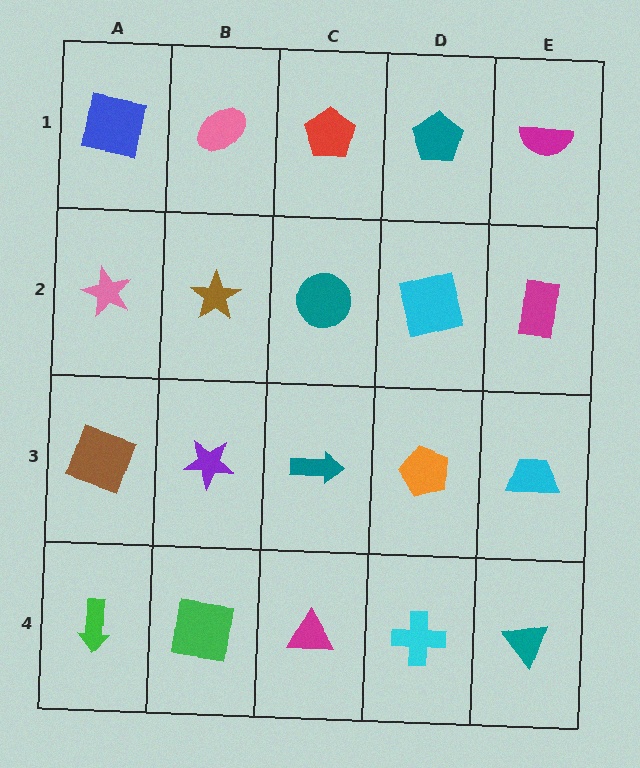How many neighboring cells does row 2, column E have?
3.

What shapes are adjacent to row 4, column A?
A brown square (row 3, column A), a green square (row 4, column B).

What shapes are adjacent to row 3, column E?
A magenta rectangle (row 2, column E), a teal triangle (row 4, column E), an orange pentagon (row 3, column D).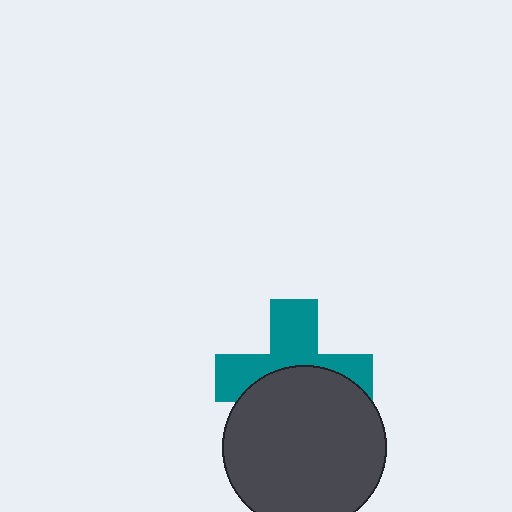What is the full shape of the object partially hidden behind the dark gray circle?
The partially hidden object is a teal cross.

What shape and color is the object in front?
The object in front is a dark gray circle.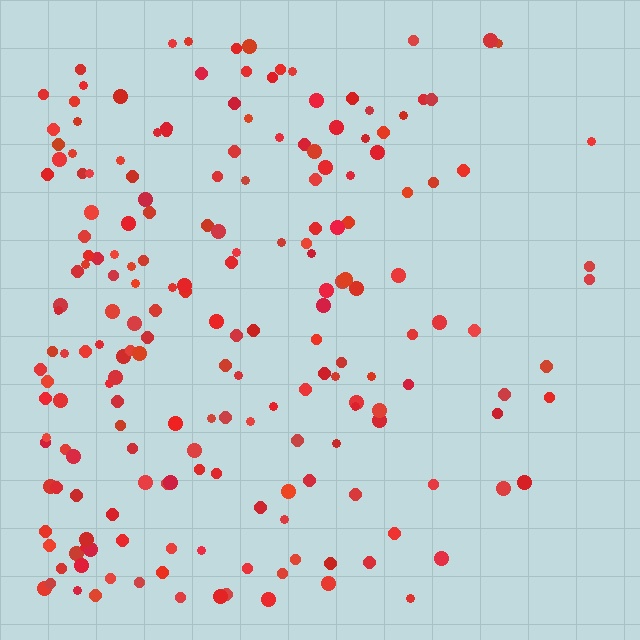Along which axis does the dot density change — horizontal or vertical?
Horizontal.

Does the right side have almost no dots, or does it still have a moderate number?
Still a moderate number, just noticeably fewer than the left.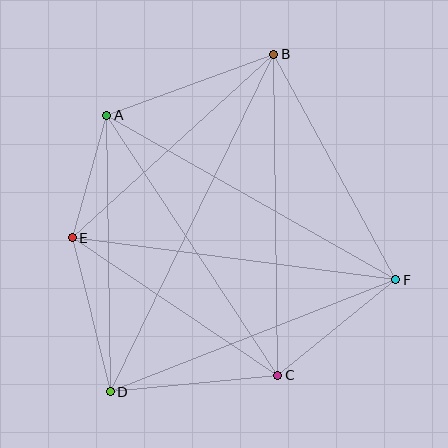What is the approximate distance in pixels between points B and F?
The distance between B and F is approximately 256 pixels.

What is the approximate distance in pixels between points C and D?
The distance between C and D is approximately 169 pixels.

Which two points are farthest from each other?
Points B and D are farthest from each other.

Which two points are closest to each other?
Points A and E are closest to each other.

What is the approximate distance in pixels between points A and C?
The distance between A and C is approximately 311 pixels.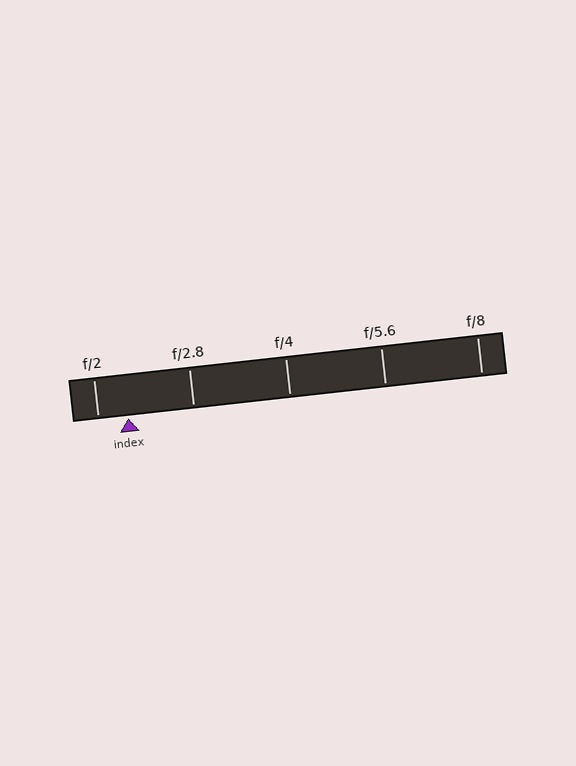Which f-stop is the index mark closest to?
The index mark is closest to f/2.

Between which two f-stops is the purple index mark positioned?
The index mark is between f/2 and f/2.8.